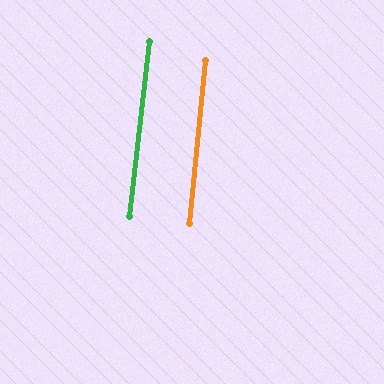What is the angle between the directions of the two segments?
Approximately 1 degree.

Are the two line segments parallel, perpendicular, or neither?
Parallel — their directions differ by only 0.7°.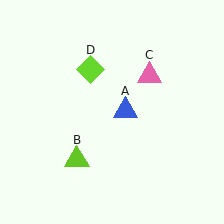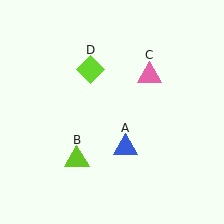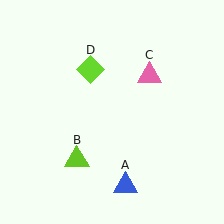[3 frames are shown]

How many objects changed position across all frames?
1 object changed position: blue triangle (object A).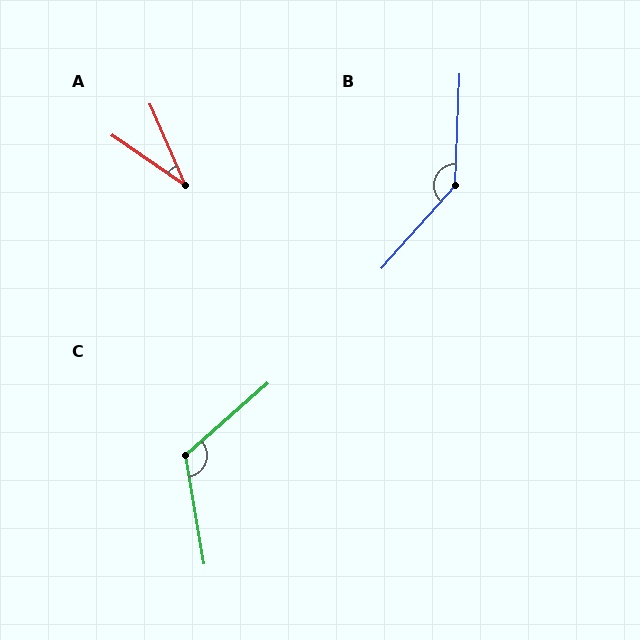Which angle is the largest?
B, at approximately 141 degrees.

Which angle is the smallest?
A, at approximately 32 degrees.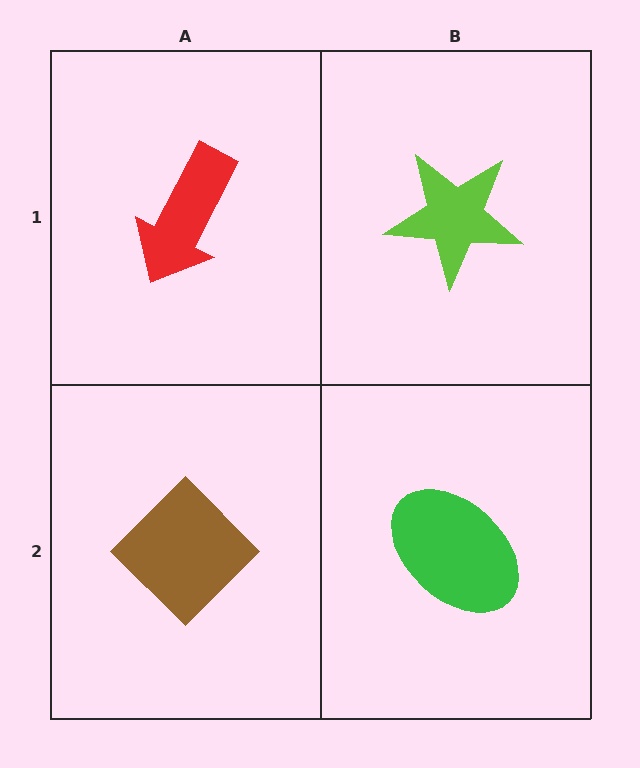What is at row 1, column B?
A lime star.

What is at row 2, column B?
A green ellipse.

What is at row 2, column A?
A brown diamond.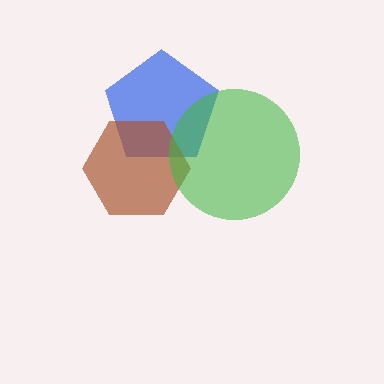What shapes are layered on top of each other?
The layered shapes are: a blue pentagon, a brown hexagon, a green circle.